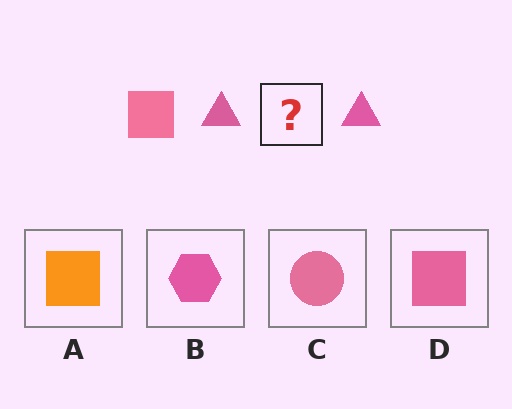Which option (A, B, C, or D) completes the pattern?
D.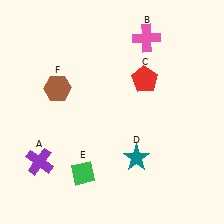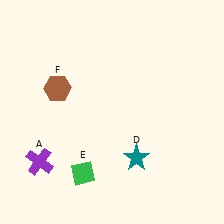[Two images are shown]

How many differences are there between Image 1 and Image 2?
There are 2 differences between the two images.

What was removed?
The pink cross (B), the red pentagon (C) were removed in Image 2.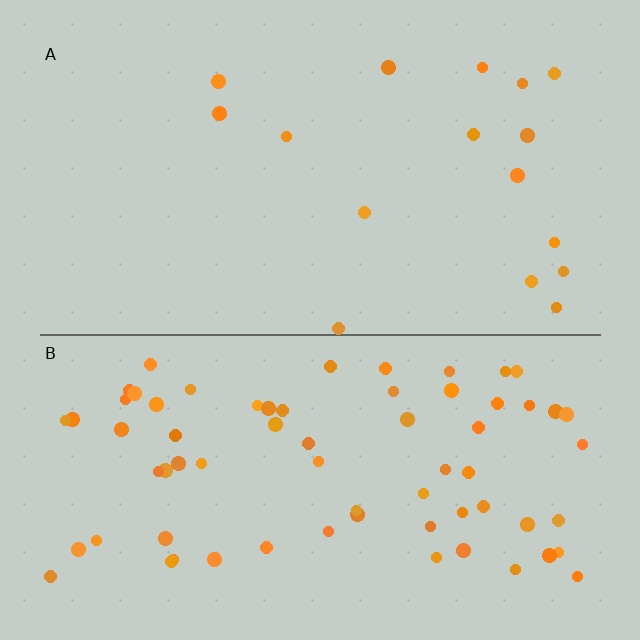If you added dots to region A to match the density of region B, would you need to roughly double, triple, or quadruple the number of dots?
Approximately quadruple.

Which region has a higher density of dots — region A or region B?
B (the bottom).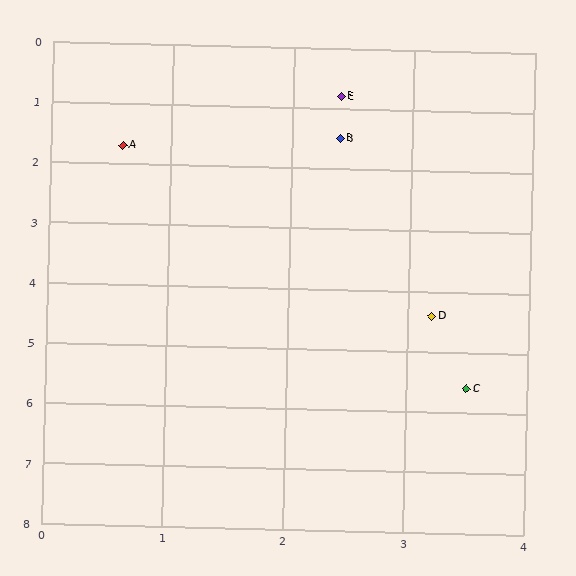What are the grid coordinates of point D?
Point D is at approximately (3.2, 4.4).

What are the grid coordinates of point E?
Point E is at approximately (2.4, 0.8).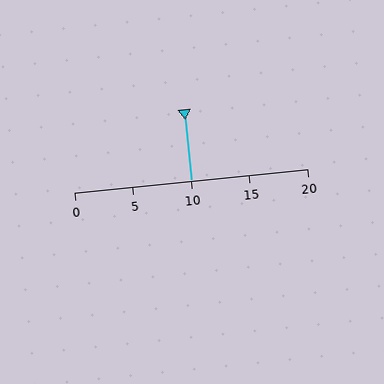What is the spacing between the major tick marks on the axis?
The major ticks are spaced 5 apart.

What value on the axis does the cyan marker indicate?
The marker indicates approximately 10.